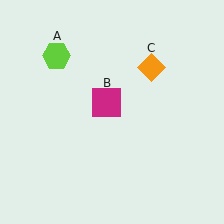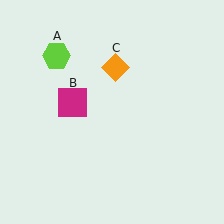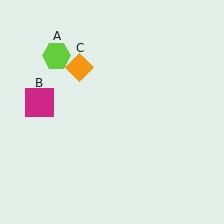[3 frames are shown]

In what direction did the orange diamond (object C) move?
The orange diamond (object C) moved left.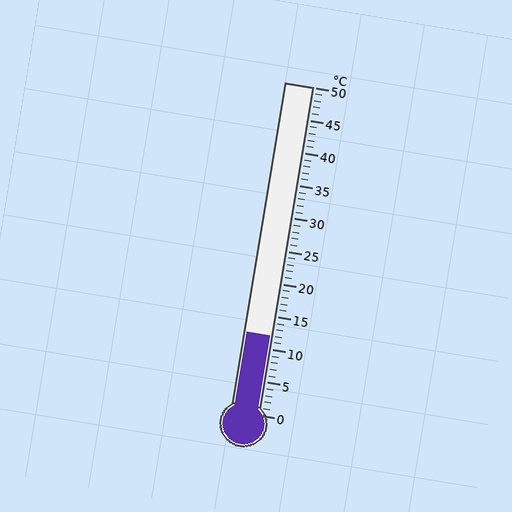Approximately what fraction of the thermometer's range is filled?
The thermometer is filled to approximately 25% of its range.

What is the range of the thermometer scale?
The thermometer scale ranges from 0°C to 50°C.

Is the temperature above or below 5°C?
The temperature is above 5°C.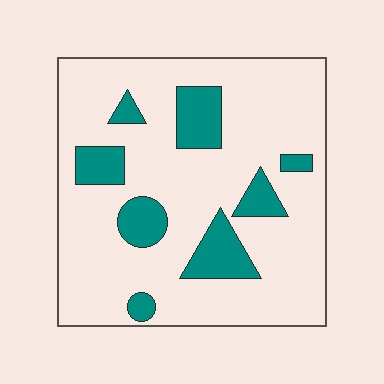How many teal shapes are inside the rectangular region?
8.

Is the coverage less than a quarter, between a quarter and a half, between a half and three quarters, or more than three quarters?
Less than a quarter.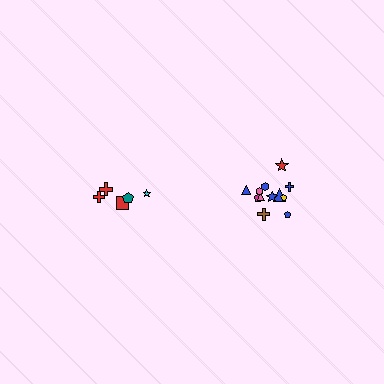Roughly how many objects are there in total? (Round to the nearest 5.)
Roughly 15 objects in total.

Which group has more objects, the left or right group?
The right group.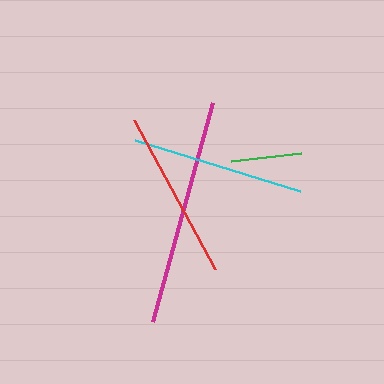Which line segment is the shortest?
The green line is the shortest at approximately 71 pixels.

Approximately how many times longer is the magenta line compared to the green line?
The magenta line is approximately 3.2 times the length of the green line.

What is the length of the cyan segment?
The cyan segment is approximately 172 pixels long.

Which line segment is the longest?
The magenta line is the longest at approximately 227 pixels.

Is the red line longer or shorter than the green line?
The red line is longer than the green line.